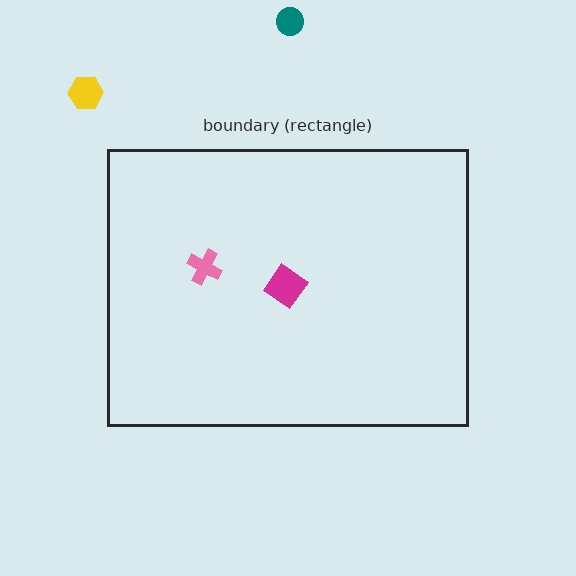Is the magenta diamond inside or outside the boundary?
Inside.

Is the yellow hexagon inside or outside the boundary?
Outside.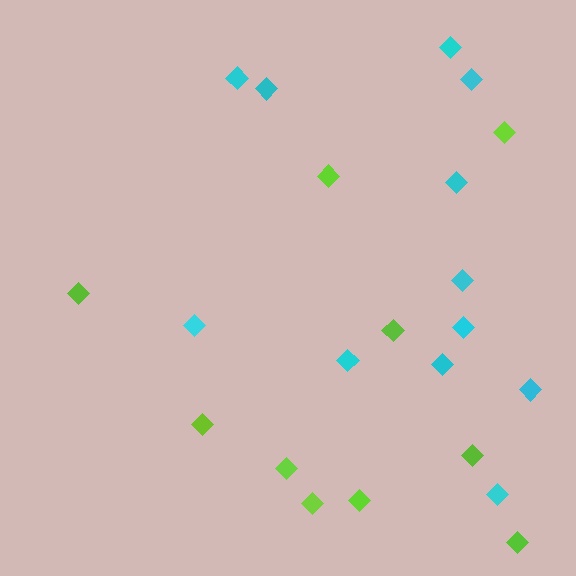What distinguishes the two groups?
There are 2 groups: one group of lime diamonds (10) and one group of cyan diamonds (12).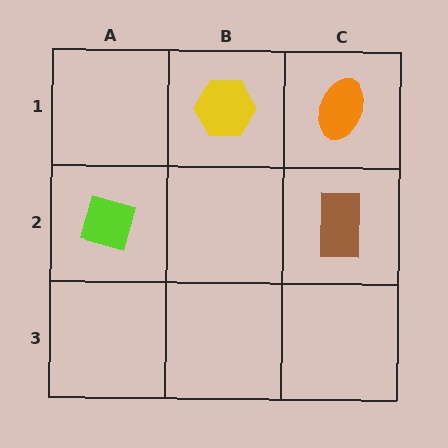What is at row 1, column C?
An orange ellipse.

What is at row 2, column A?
A lime diamond.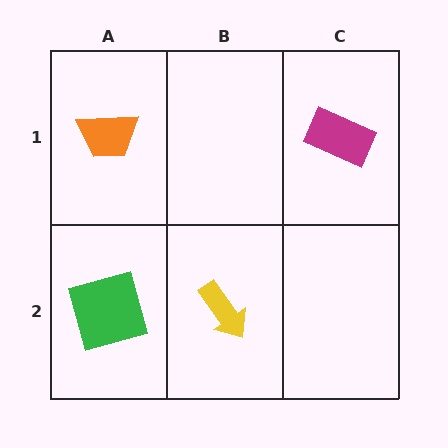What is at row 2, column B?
A yellow arrow.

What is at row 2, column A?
A green square.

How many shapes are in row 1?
2 shapes.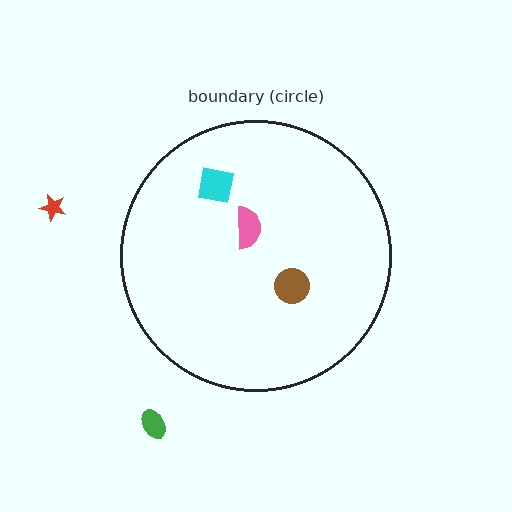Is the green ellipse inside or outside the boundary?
Outside.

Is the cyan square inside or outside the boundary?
Inside.